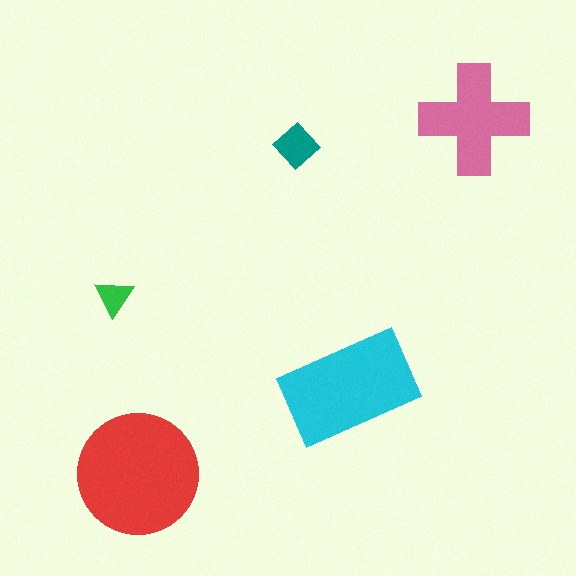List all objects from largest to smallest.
The red circle, the cyan rectangle, the pink cross, the teal diamond, the green triangle.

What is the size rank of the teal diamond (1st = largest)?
4th.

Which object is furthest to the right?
The pink cross is rightmost.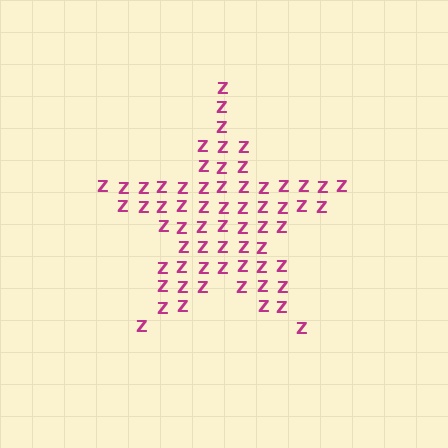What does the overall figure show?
The overall figure shows a star.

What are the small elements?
The small elements are letter Z's.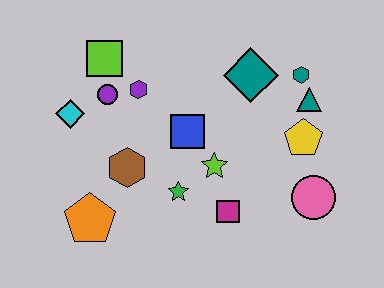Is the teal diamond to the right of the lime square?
Yes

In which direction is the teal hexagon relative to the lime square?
The teal hexagon is to the right of the lime square.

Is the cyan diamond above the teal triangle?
No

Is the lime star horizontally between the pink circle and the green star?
Yes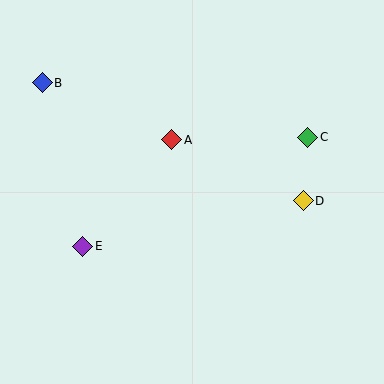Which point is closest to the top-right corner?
Point C is closest to the top-right corner.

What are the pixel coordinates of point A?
Point A is at (172, 140).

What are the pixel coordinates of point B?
Point B is at (42, 83).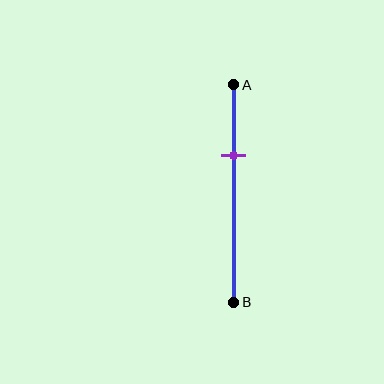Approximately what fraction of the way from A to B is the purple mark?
The purple mark is approximately 35% of the way from A to B.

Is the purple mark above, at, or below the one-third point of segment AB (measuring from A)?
The purple mark is approximately at the one-third point of segment AB.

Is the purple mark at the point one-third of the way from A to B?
Yes, the mark is approximately at the one-third point.